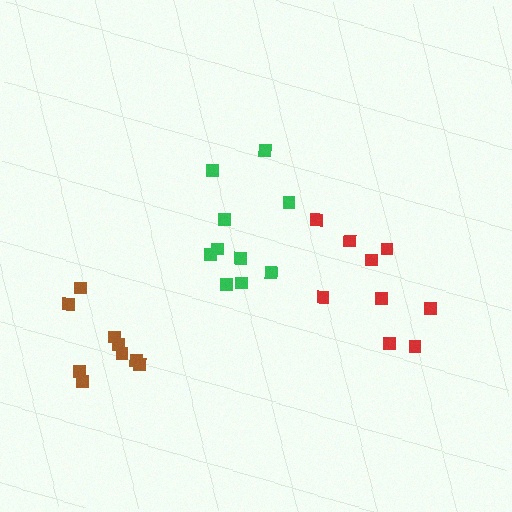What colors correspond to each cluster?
The clusters are colored: green, brown, red.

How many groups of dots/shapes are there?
There are 3 groups.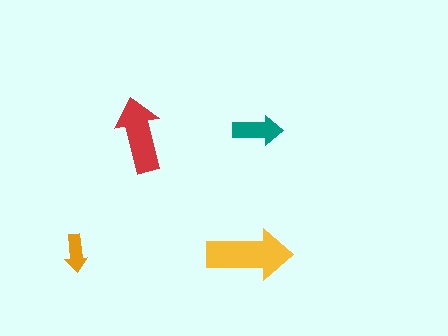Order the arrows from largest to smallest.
the yellow one, the red one, the teal one, the orange one.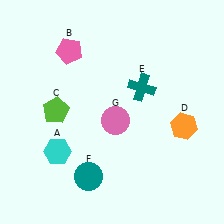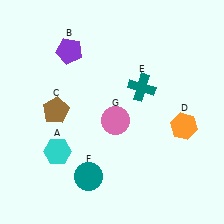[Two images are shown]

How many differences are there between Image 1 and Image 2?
There are 2 differences between the two images.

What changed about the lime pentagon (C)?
In Image 1, C is lime. In Image 2, it changed to brown.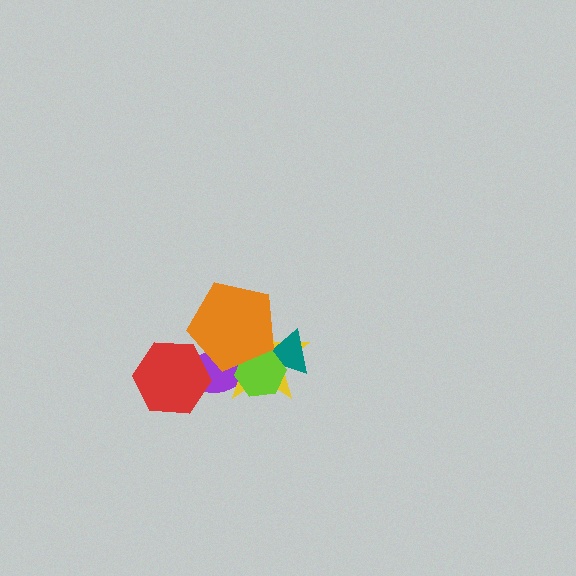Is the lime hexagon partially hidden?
Yes, it is partially covered by another shape.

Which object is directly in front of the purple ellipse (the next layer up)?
The yellow star is directly in front of the purple ellipse.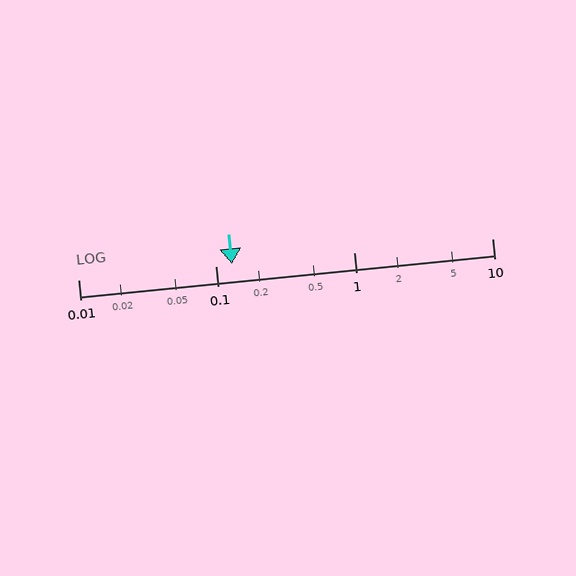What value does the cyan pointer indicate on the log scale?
The pointer indicates approximately 0.13.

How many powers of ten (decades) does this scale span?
The scale spans 3 decades, from 0.01 to 10.